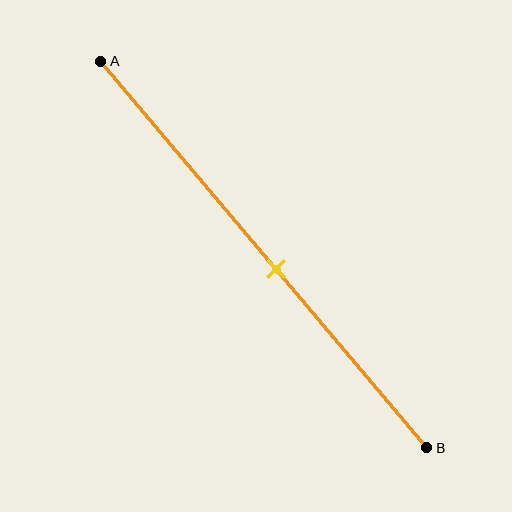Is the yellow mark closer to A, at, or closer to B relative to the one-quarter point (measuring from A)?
The yellow mark is closer to point B than the one-quarter point of segment AB.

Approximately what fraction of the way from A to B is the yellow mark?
The yellow mark is approximately 55% of the way from A to B.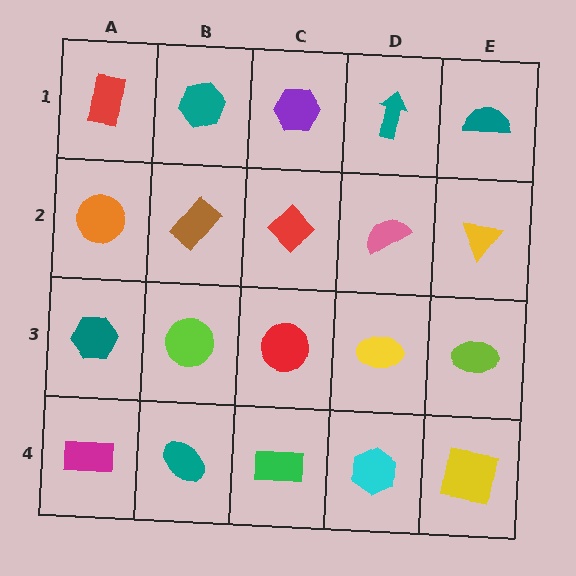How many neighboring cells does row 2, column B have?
4.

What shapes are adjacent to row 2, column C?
A purple hexagon (row 1, column C), a red circle (row 3, column C), a brown rectangle (row 2, column B), a pink semicircle (row 2, column D).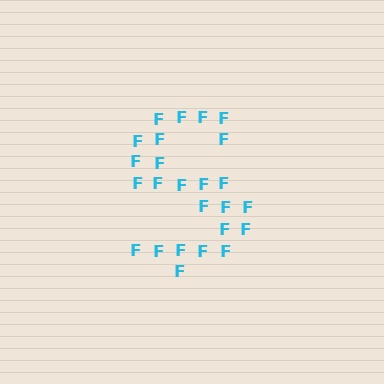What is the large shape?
The large shape is the letter S.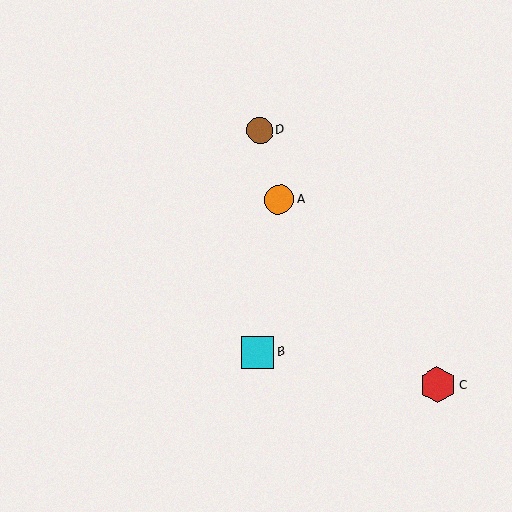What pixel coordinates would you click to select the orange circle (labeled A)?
Click at (279, 199) to select the orange circle A.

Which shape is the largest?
The red hexagon (labeled C) is the largest.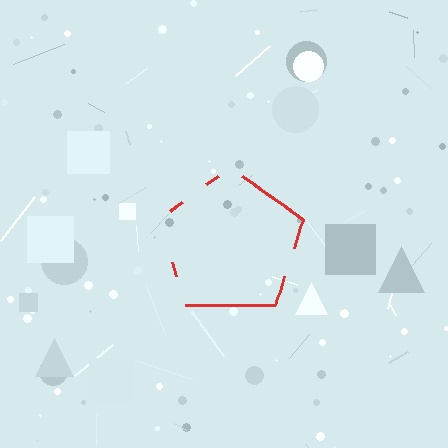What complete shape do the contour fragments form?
The contour fragments form a pentagon.